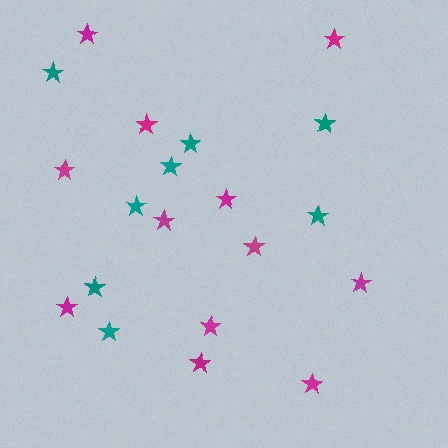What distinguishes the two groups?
There are 2 groups: one group of magenta stars (12) and one group of teal stars (8).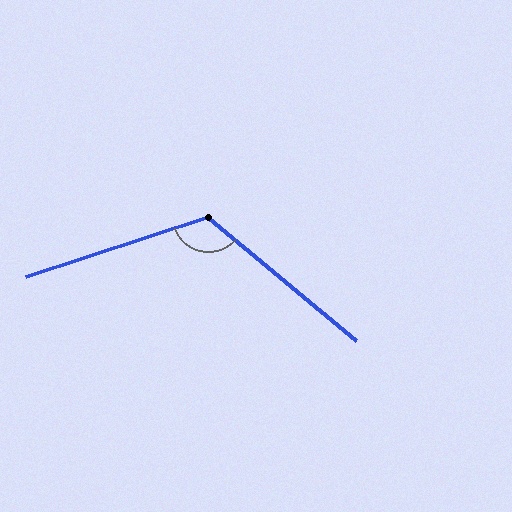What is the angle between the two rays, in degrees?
Approximately 122 degrees.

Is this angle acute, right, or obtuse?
It is obtuse.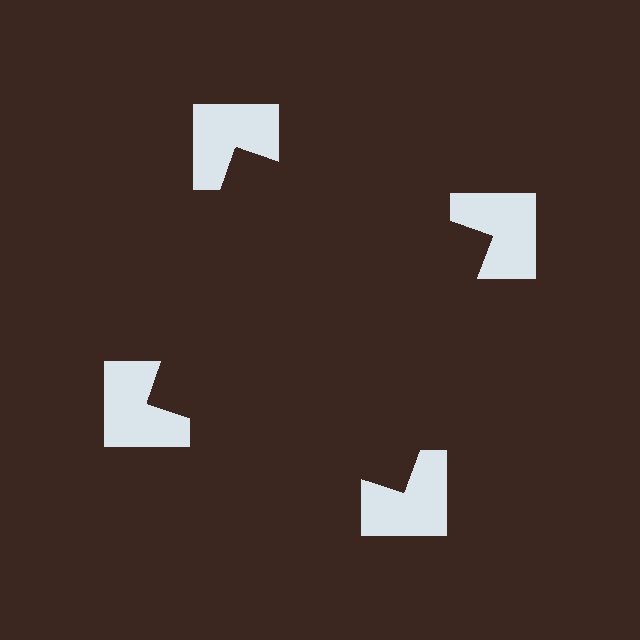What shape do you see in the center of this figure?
An illusory square — its edges are inferred from the aligned wedge cuts in the notched squares, not physically drawn.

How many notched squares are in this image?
There are 4 — one at each vertex of the illusory square.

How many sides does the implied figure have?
4 sides.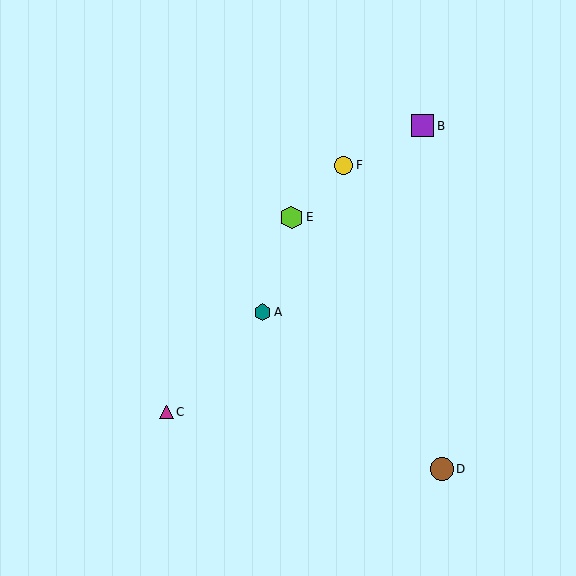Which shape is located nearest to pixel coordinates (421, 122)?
The purple square (labeled B) at (423, 126) is nearest to that location.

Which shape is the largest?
The brown circle (labeled D) is the largest.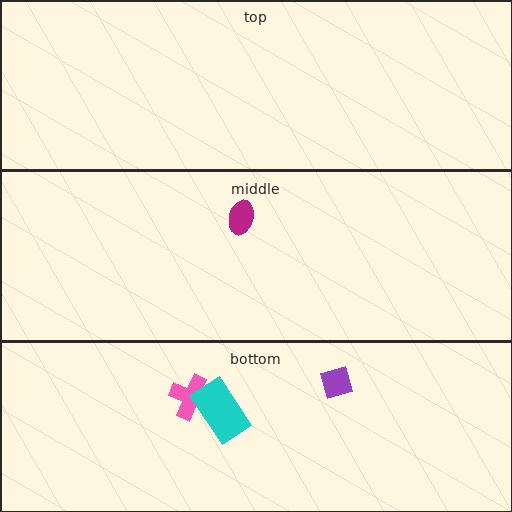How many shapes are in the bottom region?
3.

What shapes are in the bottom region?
The pink cross, the cyan rectangle, the purple diamond.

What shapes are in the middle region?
The magenta ellipse.